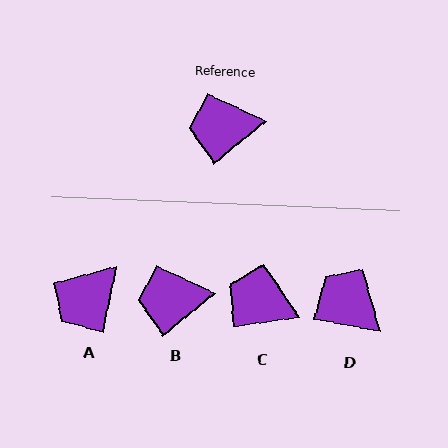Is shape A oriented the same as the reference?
No, it is off by about 39 degrees.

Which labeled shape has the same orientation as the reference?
B.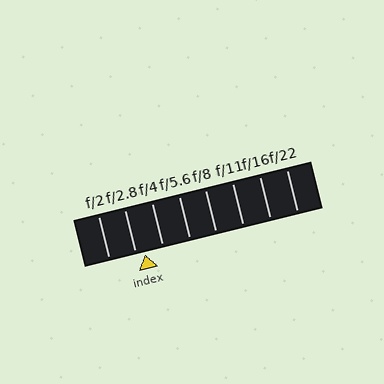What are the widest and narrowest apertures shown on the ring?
The widest aperture shown is f/2 and the narrowest is f/22.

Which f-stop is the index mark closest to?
The index mark is closest to f/2.8.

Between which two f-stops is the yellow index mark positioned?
The index mark is between f/2.8 and f/4.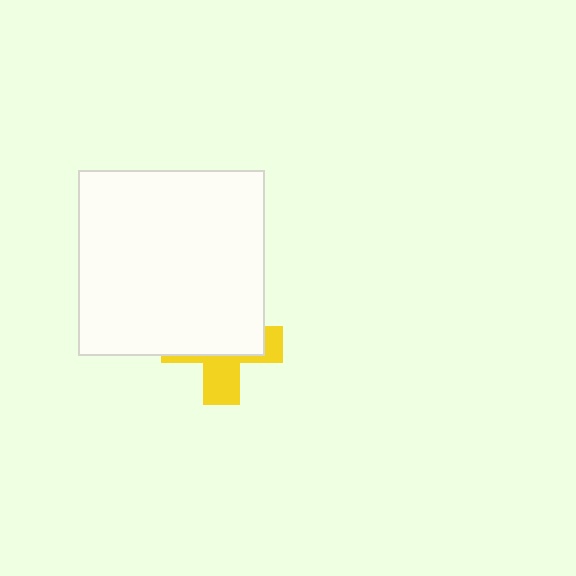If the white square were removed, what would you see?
You would see the complete yellow cross.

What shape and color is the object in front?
The object in front is a white square.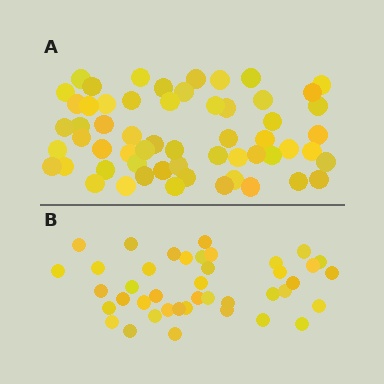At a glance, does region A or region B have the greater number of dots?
Region A (the top region) has more dots.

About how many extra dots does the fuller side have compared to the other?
Region A has approximately 15 more dots than region B.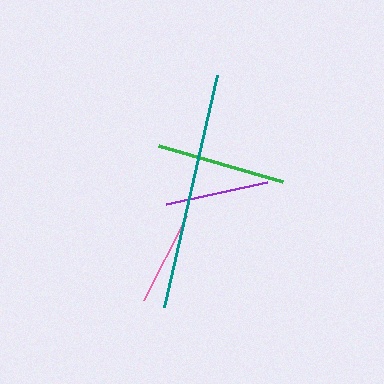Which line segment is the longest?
The teal line is the longest at approximately 239 pixels.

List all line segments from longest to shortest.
From longest to shortest: teal, green, purple, pink.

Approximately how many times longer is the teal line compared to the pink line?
The teal line is approximately 2.5 times the length of the pink line.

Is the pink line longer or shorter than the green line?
The green line is longer than the pink line.